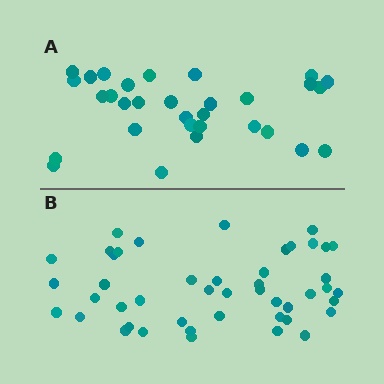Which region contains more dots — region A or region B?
Region B (the bottom region) has more dots.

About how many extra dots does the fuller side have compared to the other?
Region B has approximately 15 more dots than region A.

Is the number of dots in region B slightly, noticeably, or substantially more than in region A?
Region B has substantially more. The ratio is roughly 1.5 to 1.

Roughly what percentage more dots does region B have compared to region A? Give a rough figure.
About 50% more.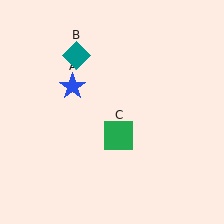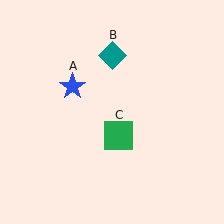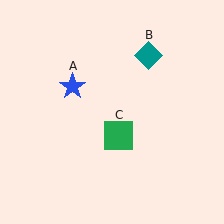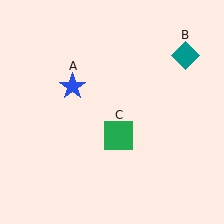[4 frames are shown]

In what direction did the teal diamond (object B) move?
The teal diamond (object B) moved right.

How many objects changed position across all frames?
1 object changed position: teal diamond (object B).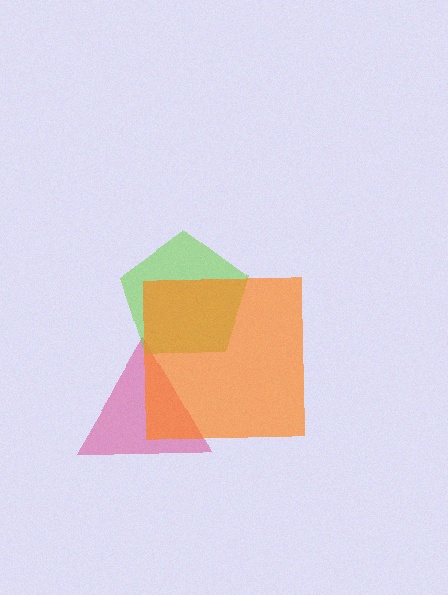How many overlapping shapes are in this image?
There are 3 overlapping shapes in the image.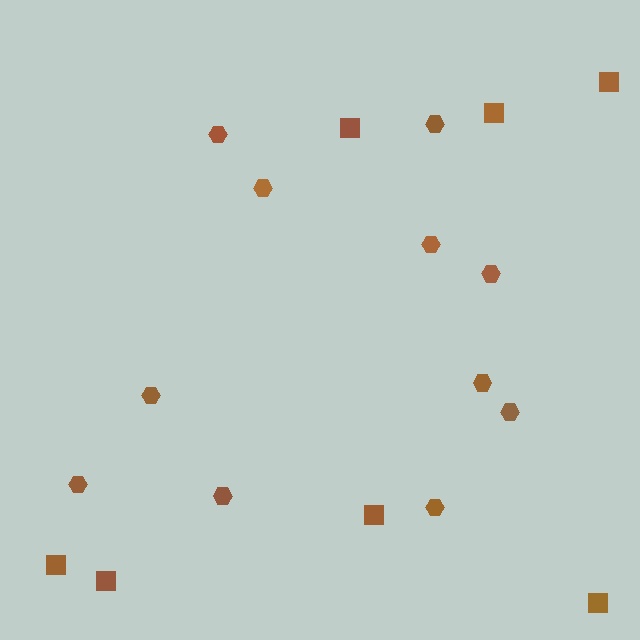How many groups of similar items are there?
There are 2 groups: one group of hexagons (11) and one group of squares (7).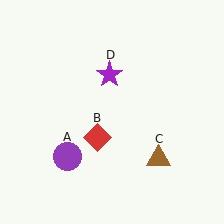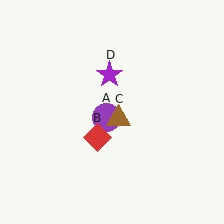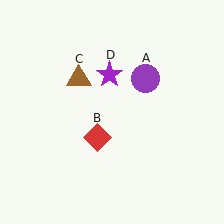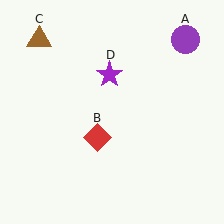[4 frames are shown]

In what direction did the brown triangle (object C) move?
The brown triangle (object C) moved up and to the left.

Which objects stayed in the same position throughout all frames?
Red diamond (object B) and purple star (object D) remained stationary.